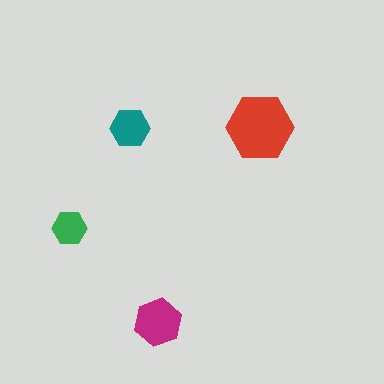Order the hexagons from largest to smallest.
the red one, the magenta one, the teal one, the green one.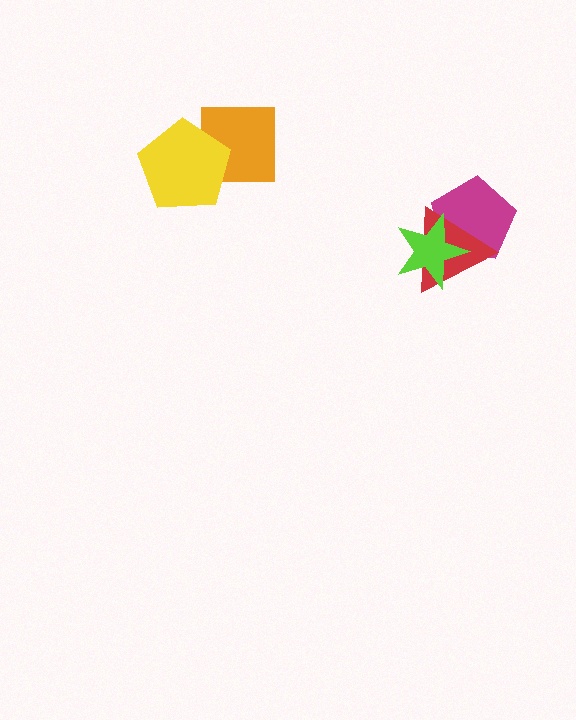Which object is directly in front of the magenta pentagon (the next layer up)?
The red triangle is directly in front of the magenta pentagon.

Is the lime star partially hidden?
No, no other shape covers it.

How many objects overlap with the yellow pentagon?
1 object overlaps with the yellow pentagon.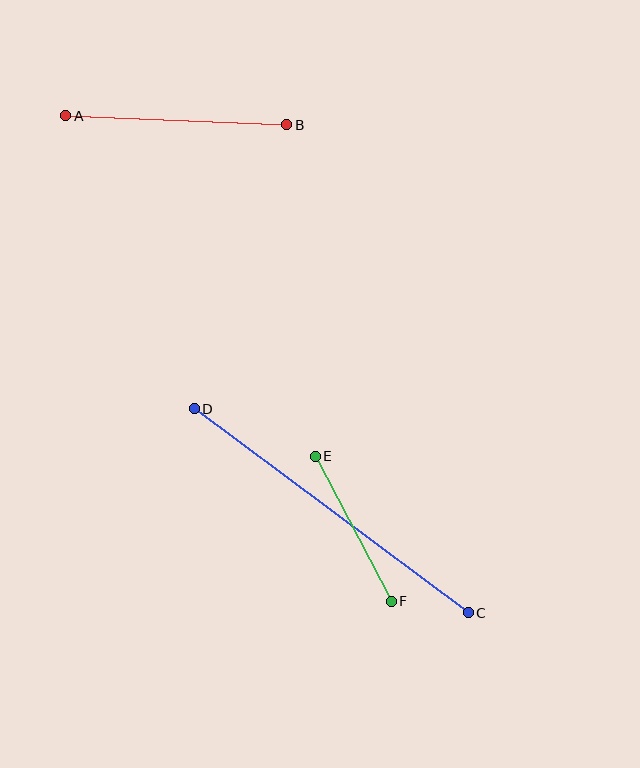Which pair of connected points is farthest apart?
Points C and D are farthest apart.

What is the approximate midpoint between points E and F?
The midpoint is at approximately (353, 529) pixels.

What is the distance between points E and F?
The distance is approximately 164 pixels.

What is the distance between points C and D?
The distance is approximately 342 pixels.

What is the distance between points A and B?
The distance is approximately 221 pixels.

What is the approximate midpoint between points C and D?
The midpoint is at approximately (331, 511) pixels.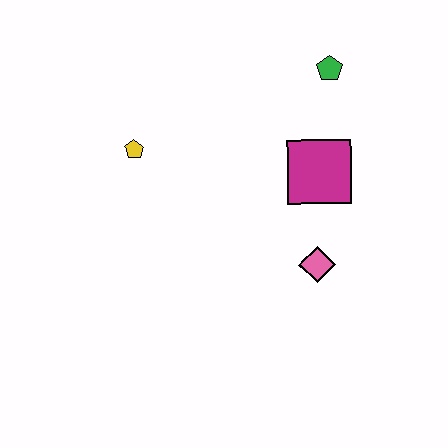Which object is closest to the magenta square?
The pink diamond is closest to the magenta square.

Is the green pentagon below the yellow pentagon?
No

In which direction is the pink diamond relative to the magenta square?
The pink diamond is below the magenta square.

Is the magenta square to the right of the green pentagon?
No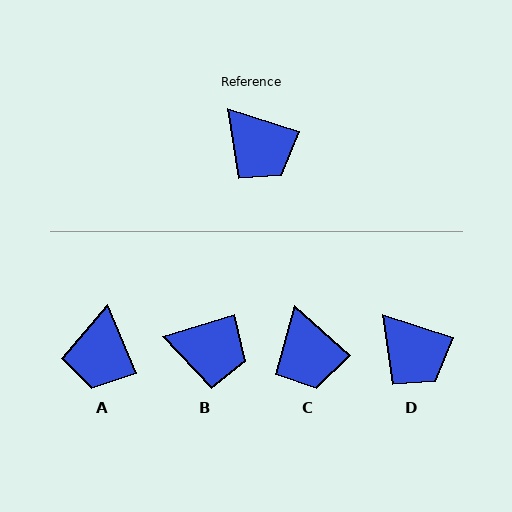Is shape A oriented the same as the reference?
No, it is off by about 49 degrees.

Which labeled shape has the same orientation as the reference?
D.